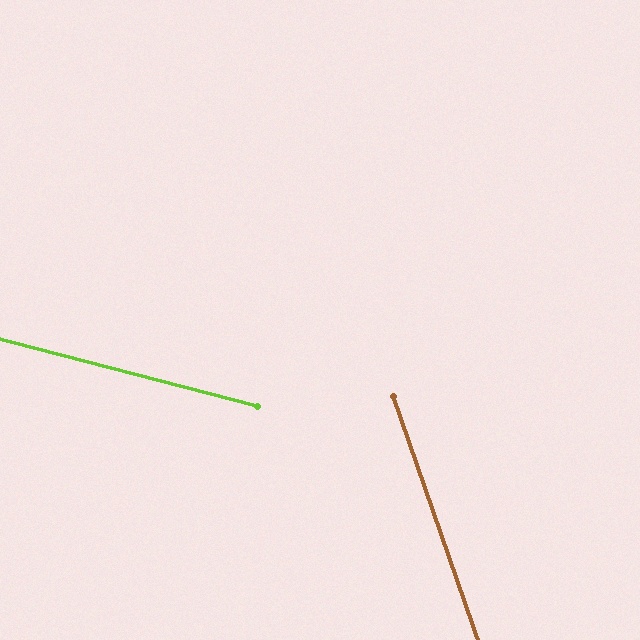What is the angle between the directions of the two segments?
Approximately 56 degrees.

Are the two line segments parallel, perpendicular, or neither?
Neither parallel nor perpendicular — they differ by about 56°.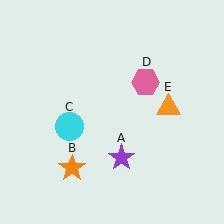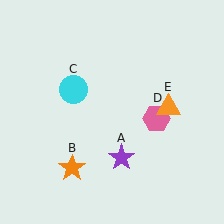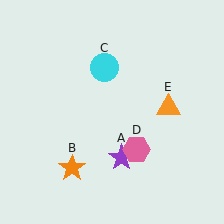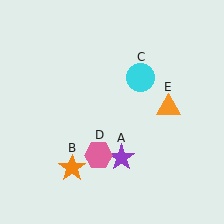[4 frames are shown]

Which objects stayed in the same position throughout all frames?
Purple star (object A) and orange star (object B) and orange triangle (object E) remained stationary.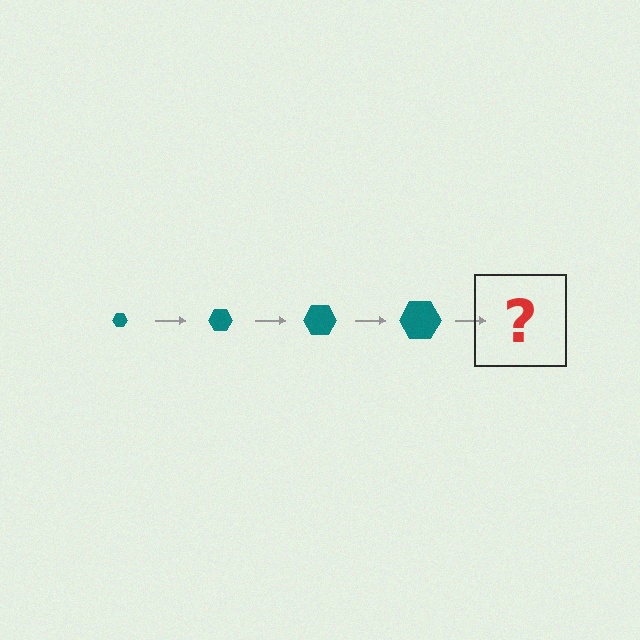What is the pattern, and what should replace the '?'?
The pattern is that the hexagon gets progressively larger each step. The '?' should be a teal hexagon, larger than the previous one.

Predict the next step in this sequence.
The next step is a teal hexagon, larger than the previous one.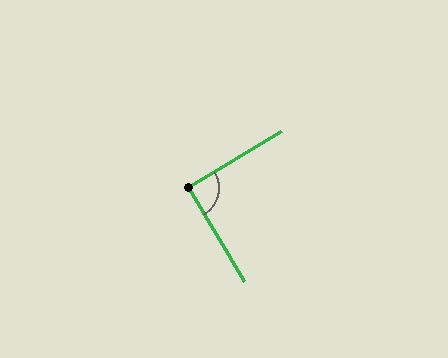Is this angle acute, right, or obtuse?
It is approximately a right angle.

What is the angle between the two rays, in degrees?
Approximately 90 degrees.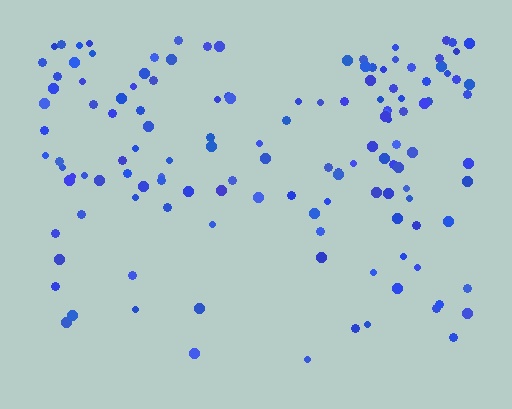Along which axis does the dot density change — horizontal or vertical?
Vertical.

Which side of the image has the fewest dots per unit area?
The bottom.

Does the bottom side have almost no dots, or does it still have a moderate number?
Still a moderate number, just noticeably fewer than the top.